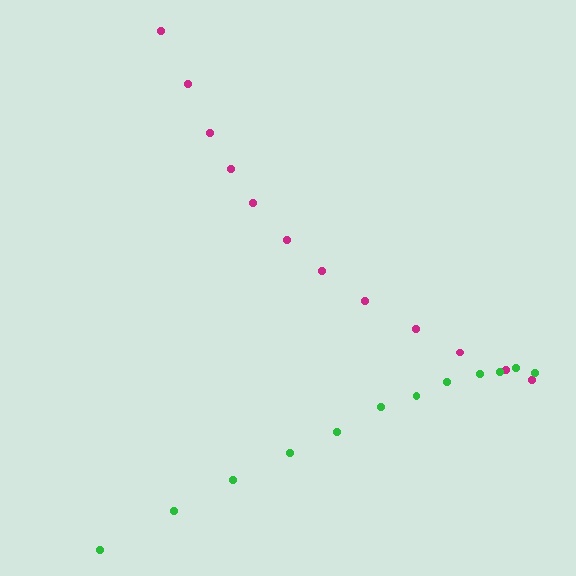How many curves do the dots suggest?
There are 2 distinct paths.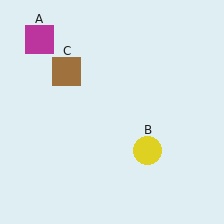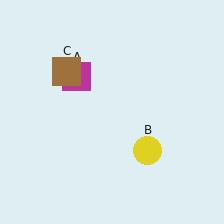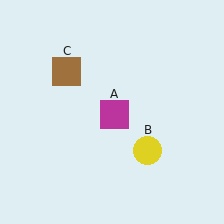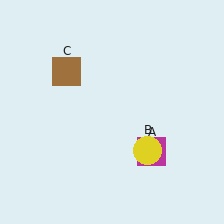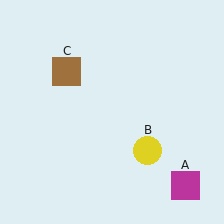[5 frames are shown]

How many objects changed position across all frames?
1 object changed position: magenta square (object A).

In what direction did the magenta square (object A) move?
The magenta square (object A) moved down and to the right.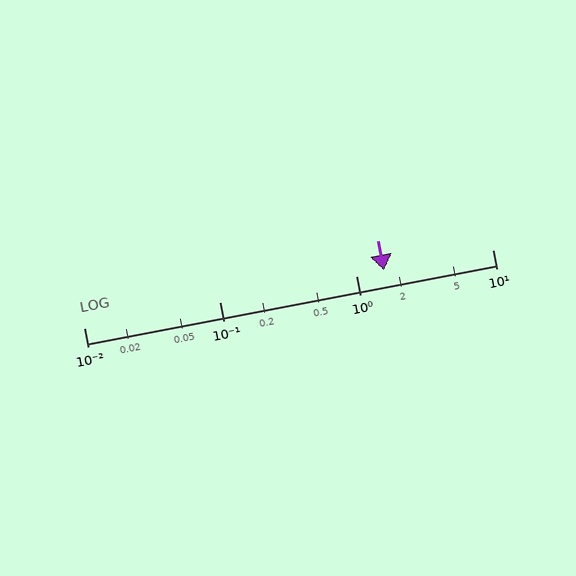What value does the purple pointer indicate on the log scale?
The pointer indicates approximately 1.6.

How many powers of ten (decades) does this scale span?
The scale spans 3 decades, from 0.01 to 10.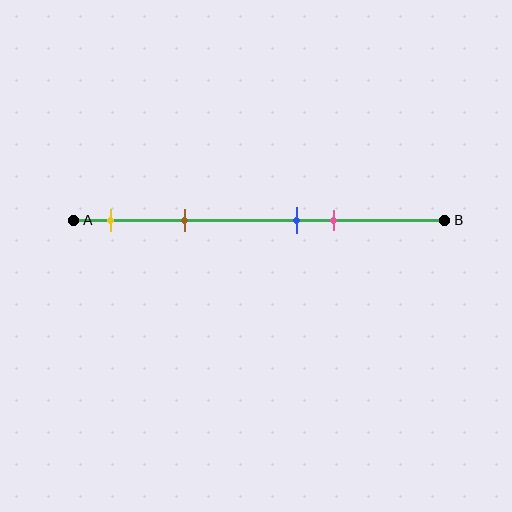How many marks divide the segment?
There are 4 marks dividing the segment.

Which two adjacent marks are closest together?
The blue and pink marks are the closest adjacent pair.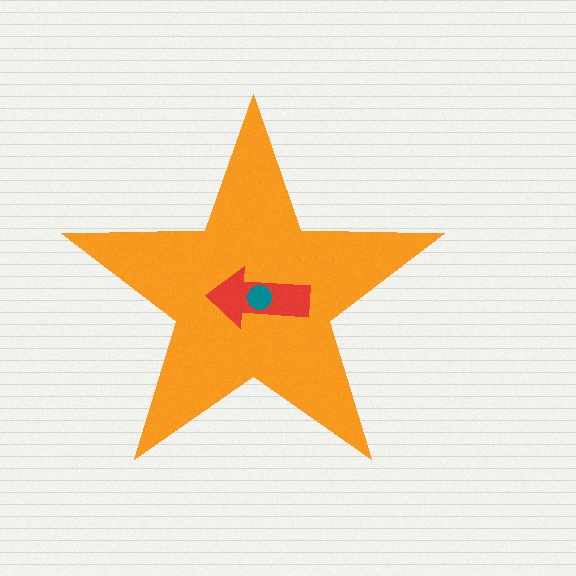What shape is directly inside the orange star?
The red arrow.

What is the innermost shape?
The teal circle.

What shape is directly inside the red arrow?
The teal circle.